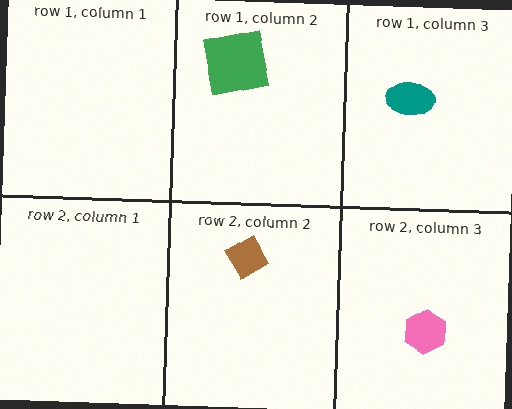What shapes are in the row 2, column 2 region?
The brown diamond.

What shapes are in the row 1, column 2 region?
The green square.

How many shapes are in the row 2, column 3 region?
1.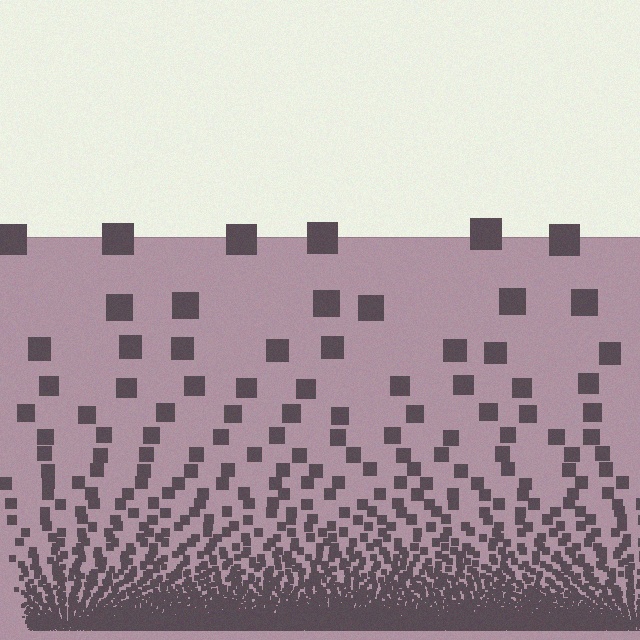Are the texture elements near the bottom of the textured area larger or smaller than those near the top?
Smaller. The gradient is inverted — elements near the bottom are smaller and denser.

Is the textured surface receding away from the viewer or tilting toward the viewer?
The surface appears to tilt toward the viewer. Texture elements get larger and sparser toward the top.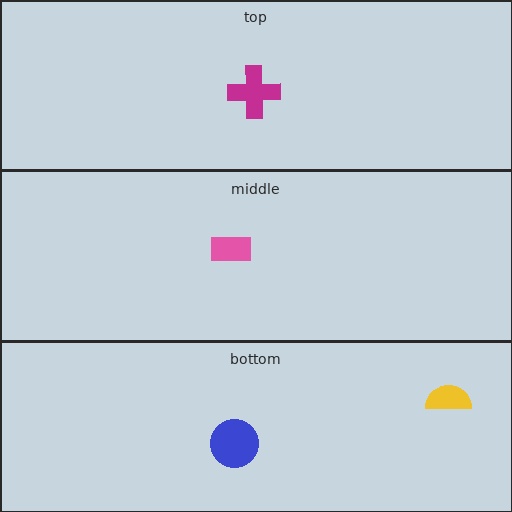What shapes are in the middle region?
The pink rectangle.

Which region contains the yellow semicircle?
The bottom region.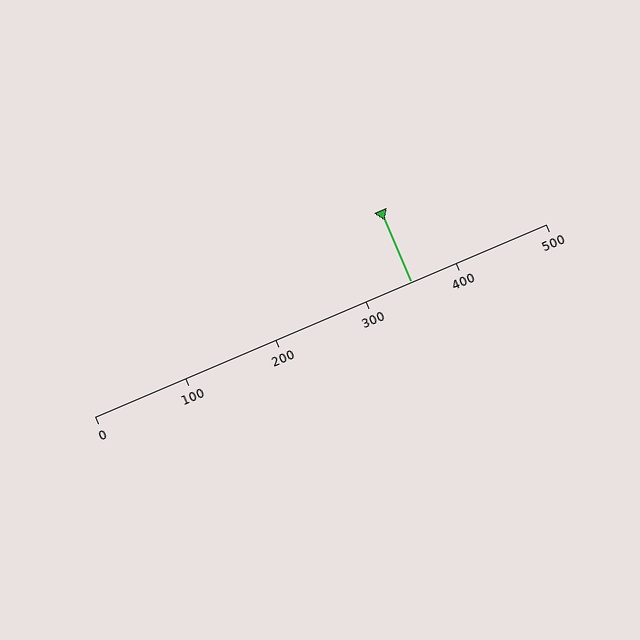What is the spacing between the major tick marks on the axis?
The major ticks are spaced 100 apart.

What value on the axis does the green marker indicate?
The marker indicates approximately 350.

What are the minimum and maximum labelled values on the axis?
The axis runs from 0 to 500.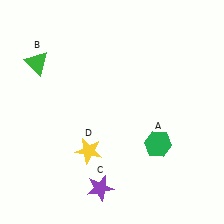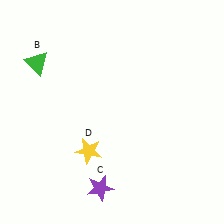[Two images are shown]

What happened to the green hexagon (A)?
The green hexagon (A) was removed in Image 2. It was in the bottom-right area of Image 1.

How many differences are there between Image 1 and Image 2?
There is 1 difference between the two images.